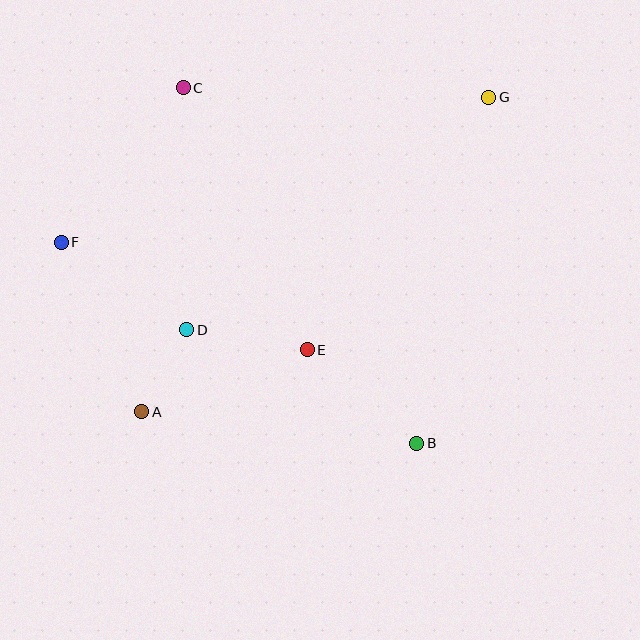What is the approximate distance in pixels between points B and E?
The distance between B and E is approximately 144 pixels.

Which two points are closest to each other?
Points A and D are closest to each other.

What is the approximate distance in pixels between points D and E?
The distance between D and E is approximately 122 pixels.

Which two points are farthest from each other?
Points A and G are farthest from each other.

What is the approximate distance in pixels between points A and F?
The distance between A and F is approximately 188 pixels.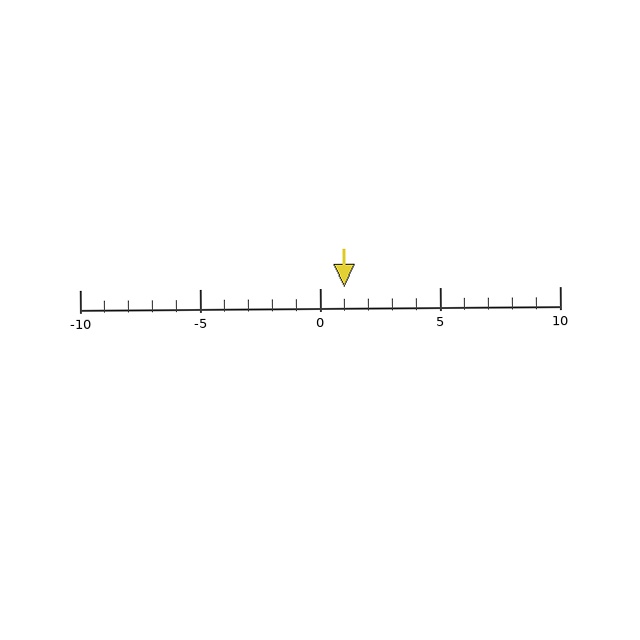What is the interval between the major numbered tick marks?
The major tick marks are spaced 5 units apart.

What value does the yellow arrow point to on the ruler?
The yellow arrow points to approximately 1.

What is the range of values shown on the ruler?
The ruler shows values from -10 to 10.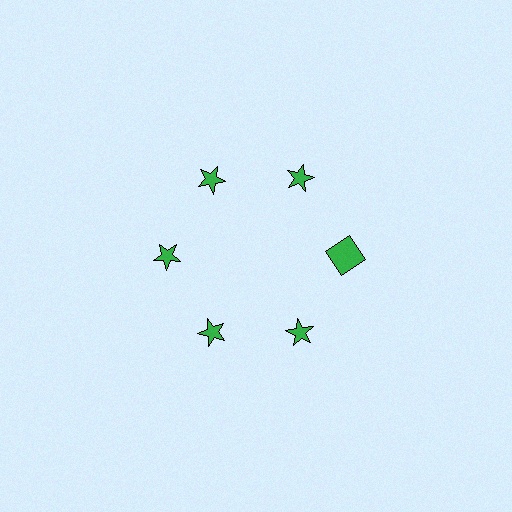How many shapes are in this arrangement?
There are 6 shapes arranged in a ring pattern.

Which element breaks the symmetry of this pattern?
The green square at roughly the 3 o'clock position breaks the symmetry. All other shapes are green stars.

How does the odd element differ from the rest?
It has a different shape: square instead of star.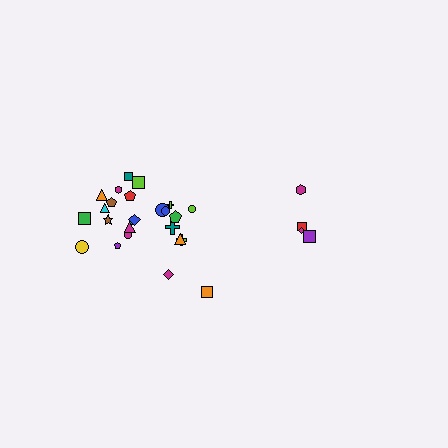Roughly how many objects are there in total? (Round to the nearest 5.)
Roughly 30 objects in total.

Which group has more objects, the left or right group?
The left group.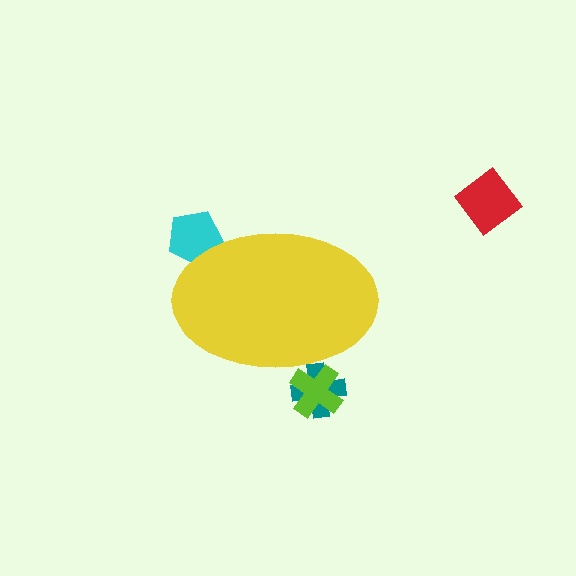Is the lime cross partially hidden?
Yes, the lime cross is partially hidden behind the yellow ellipse.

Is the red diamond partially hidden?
No, the red diamond is fully visible.